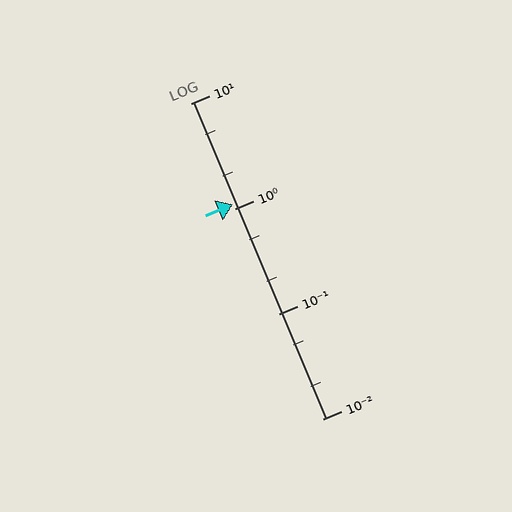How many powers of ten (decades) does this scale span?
The scale spans 3 decades, from 0.01 to 10.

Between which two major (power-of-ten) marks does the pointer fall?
The pointer is between 1 and 10.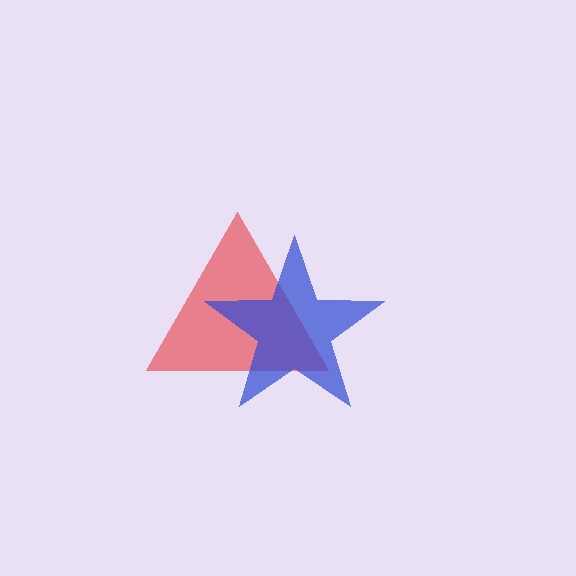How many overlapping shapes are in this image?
There are 2 overlapping shapes in the image.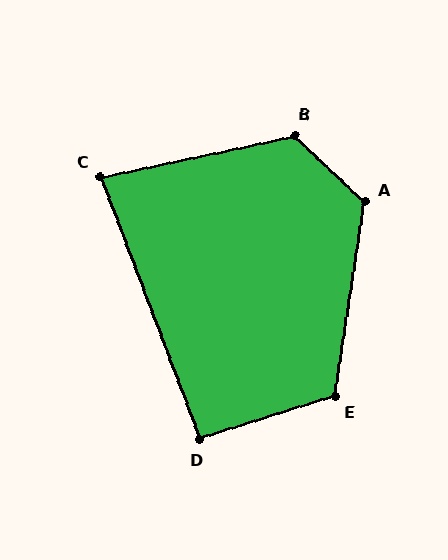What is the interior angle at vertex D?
Approximately 93 degrees (approximately right).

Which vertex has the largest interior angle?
A, at approximately 125 degrees.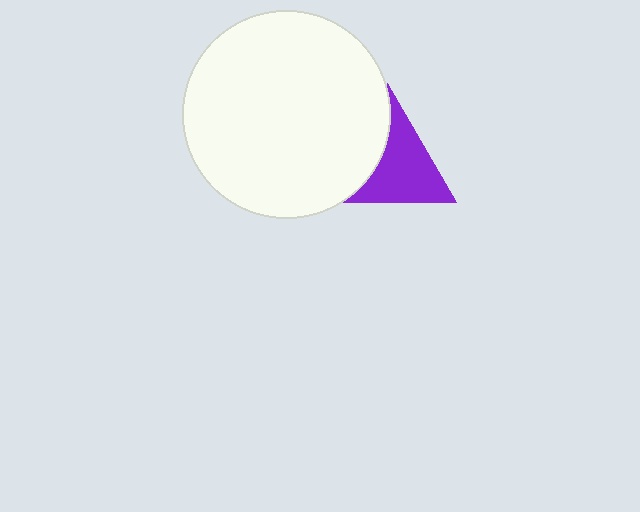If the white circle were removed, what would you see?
You would see the complete purple triangle.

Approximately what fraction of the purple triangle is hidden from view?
Roughly 39% of the purple triangle is hidden behind the white circle.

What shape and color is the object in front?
The object in front is a white circle.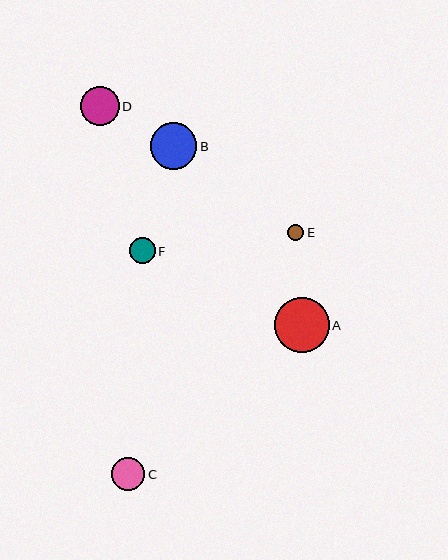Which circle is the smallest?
Circle E is the smallest with a size of approximately 16 pixels.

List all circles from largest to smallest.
From largest to smallest: A, B, D, C, F, E.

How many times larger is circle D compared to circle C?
Circle D is approximately 1.2 times the size of circle C.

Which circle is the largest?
Circle A is the largest with a size of approximately 55 pixels.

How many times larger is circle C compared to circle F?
Circle C is approximately 1.3 times the size of circle F.